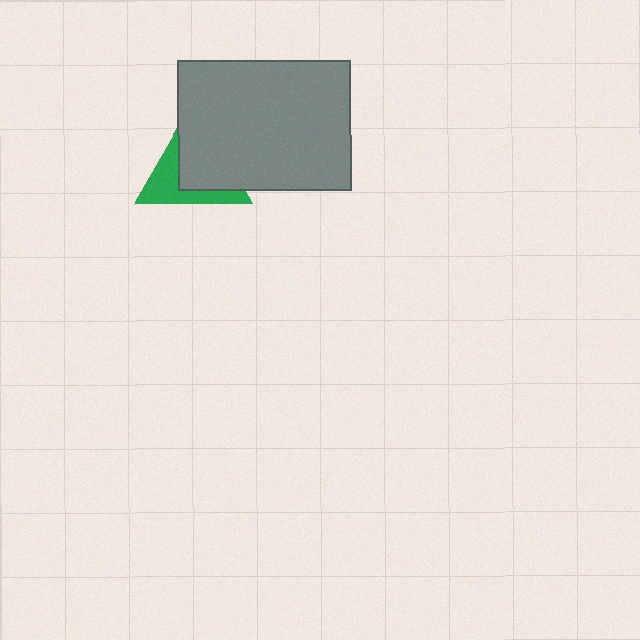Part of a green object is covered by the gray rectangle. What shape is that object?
It is a triangle.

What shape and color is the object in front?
The object in front is a gray rectangle.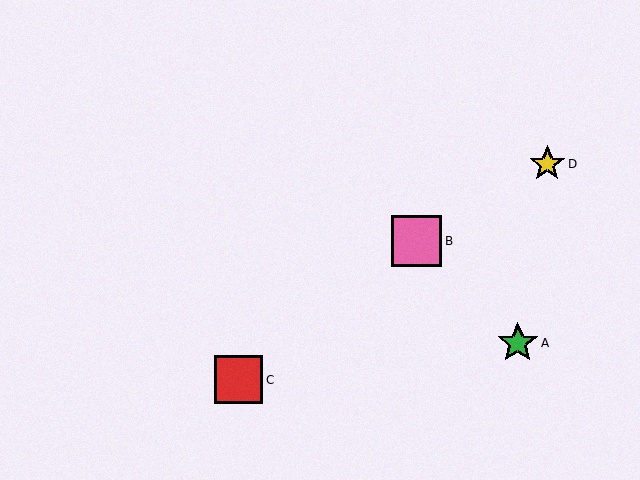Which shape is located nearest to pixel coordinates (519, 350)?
The green star (labeled A) at (518, 343) is nearest to that location.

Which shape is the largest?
The pink square (labeled B) is the largest.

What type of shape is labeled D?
Shape D is a yellow star.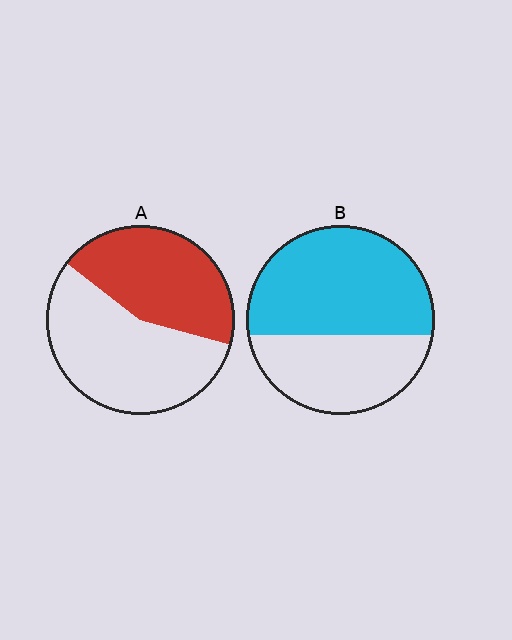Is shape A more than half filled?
No.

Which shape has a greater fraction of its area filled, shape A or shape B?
Shape B.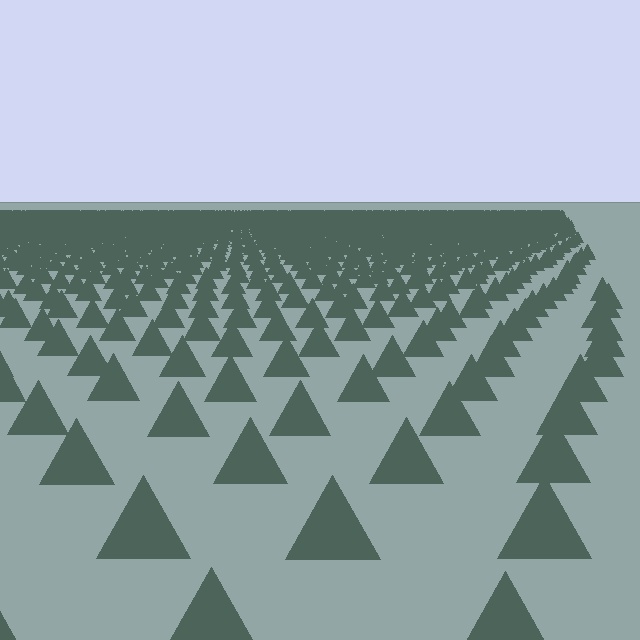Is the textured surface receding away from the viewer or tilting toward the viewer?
The surface is receding away from the viewer. Texture elements get smaller and denser toward the top.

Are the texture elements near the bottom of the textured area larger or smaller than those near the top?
Larger. Near the bottom, elements are closer to the viewer and appear at a bigger on-screen size.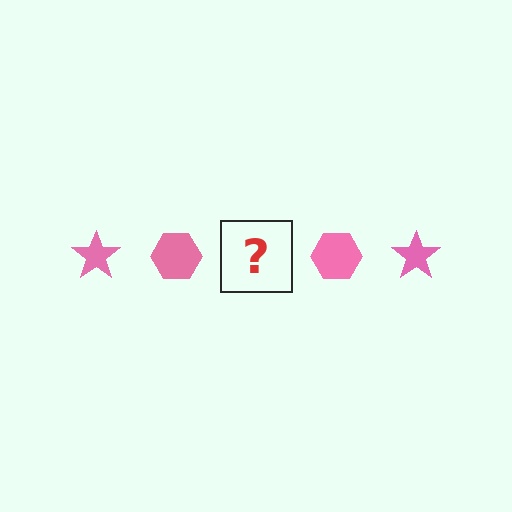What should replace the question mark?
The question mark should be replaced with a pink star.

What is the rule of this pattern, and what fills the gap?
The rule is that the pattern cycles through star, hexagon shapes in pink. The gap should be filled with a pink star.